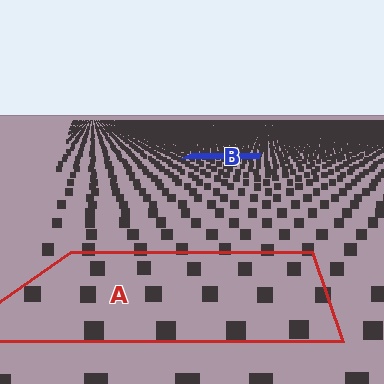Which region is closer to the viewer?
Region A is closer. The texture elements there are larger and more spread out.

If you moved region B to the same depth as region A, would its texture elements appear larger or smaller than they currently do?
They would appear larger. At a closer depth, the same texture elements are projected at a bigger on-screen size.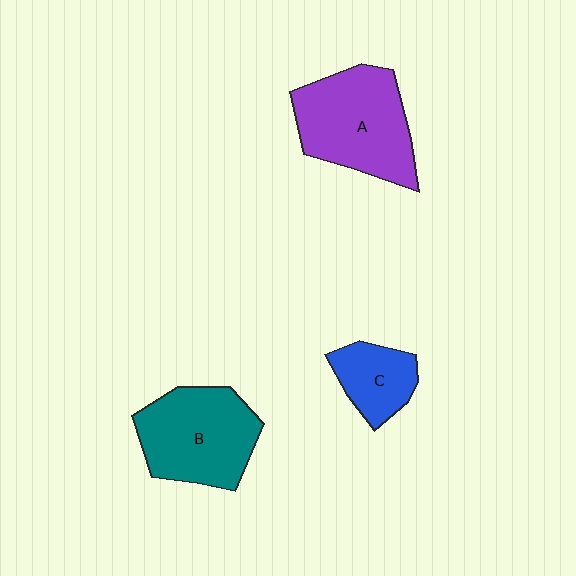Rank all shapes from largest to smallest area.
From largest to smallest: A (purple), B (teal), C (blue).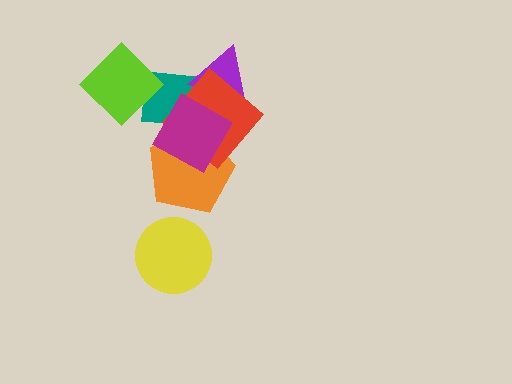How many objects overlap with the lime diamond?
1 object overlaps with the lime diamond.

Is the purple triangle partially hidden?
Yes, it is partially covered by another shape.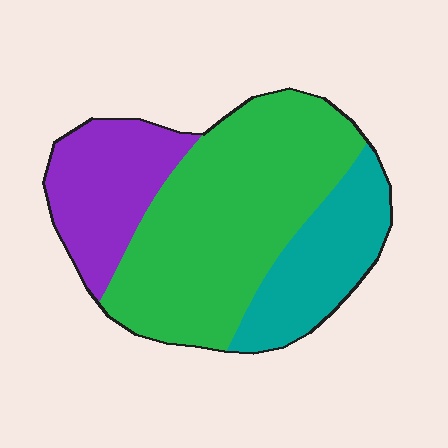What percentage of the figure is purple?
Purple takes up about one quarter (1/4) of the figure.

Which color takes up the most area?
Green, at roughly 55%.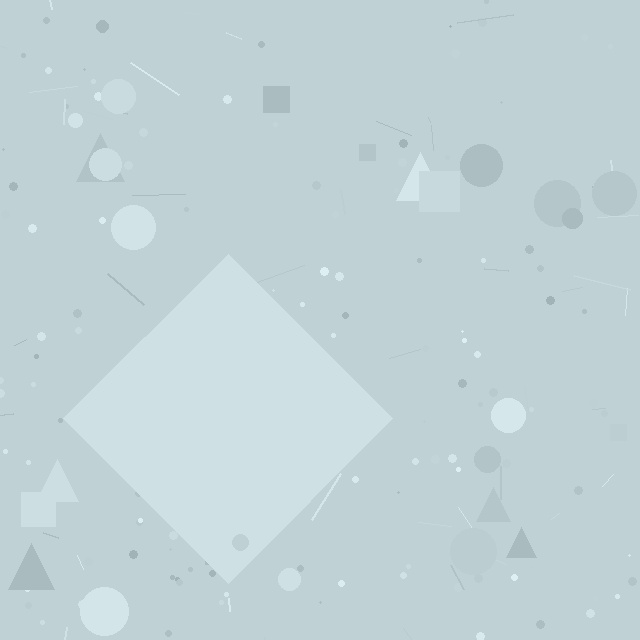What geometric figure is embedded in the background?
A diamond is embedded in the background.